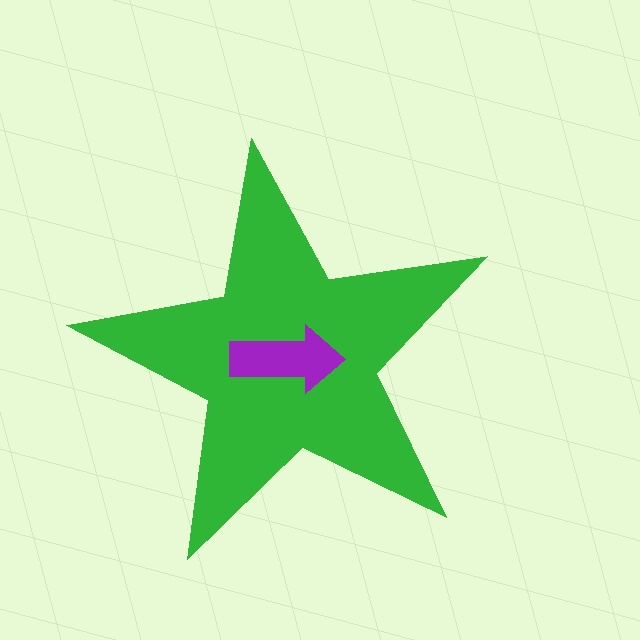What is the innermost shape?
The purple arrow.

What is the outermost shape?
The green star.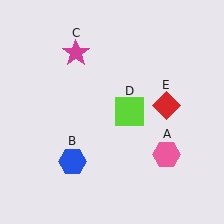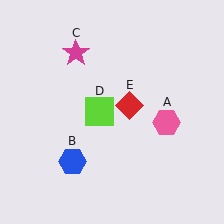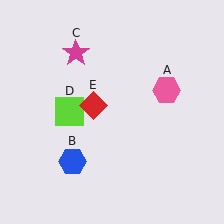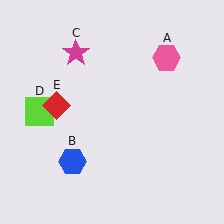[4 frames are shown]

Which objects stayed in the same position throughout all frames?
Blue hexagon (object B) and magenta star (object C) remained stationary.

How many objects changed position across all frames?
3 objects changed position: pink hexagon (object A), lime square (object D), red diamond (object E).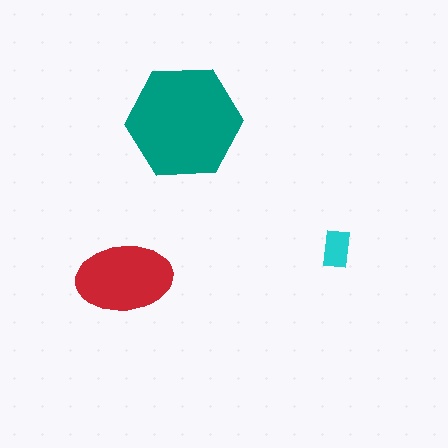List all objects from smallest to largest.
The cyan rectangle, the red ellipse, the teal hexagon.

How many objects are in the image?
There are 3 objects in the image.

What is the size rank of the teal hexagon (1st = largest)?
1st.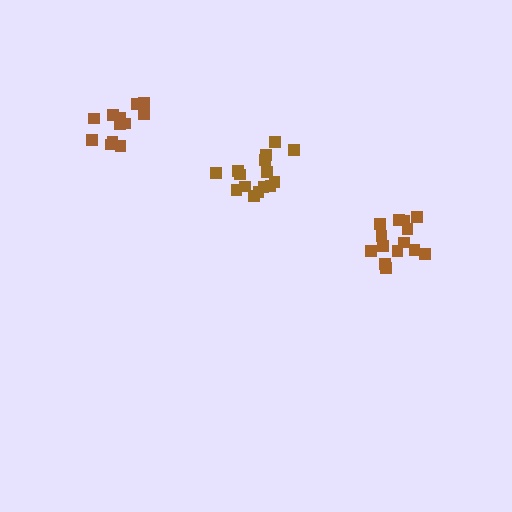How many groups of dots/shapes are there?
There are 3 groups.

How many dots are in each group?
Group 1: 14 dots, Group 2: 12 dots, Group 3: 15 dots (41 total).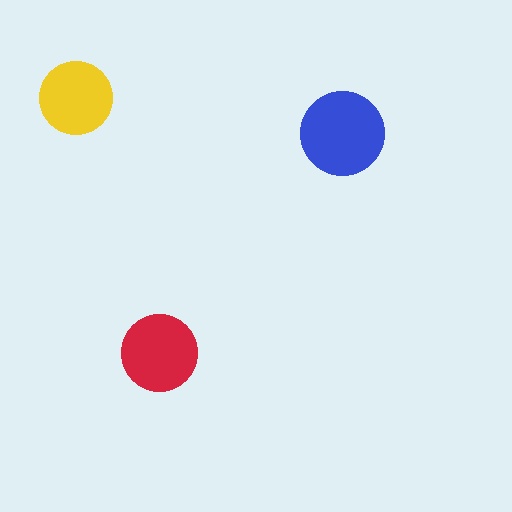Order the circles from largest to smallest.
the blue one, the red one, the yellow one.